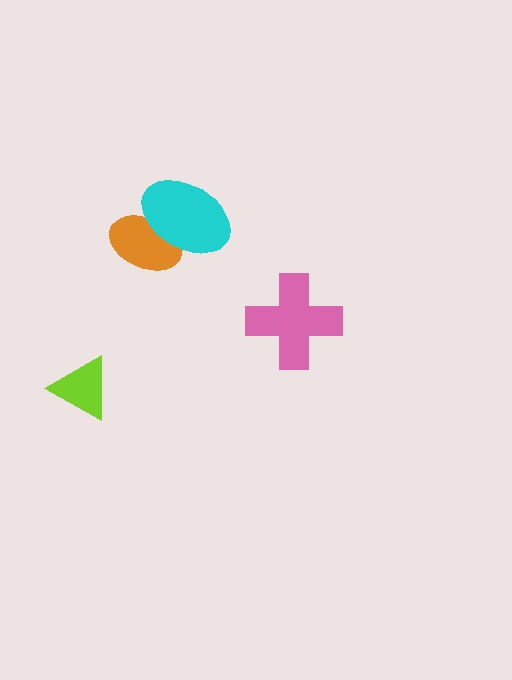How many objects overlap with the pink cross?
0 objects overlap with the pink cross.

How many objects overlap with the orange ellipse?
1 object overlaps with the orange ellipse.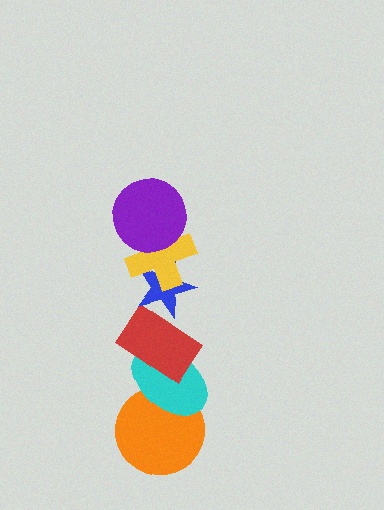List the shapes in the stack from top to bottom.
From top to bottom: the purple circle, the yellow cross, the blue star, the red rectangle, the cyan ellipse, the orange circle.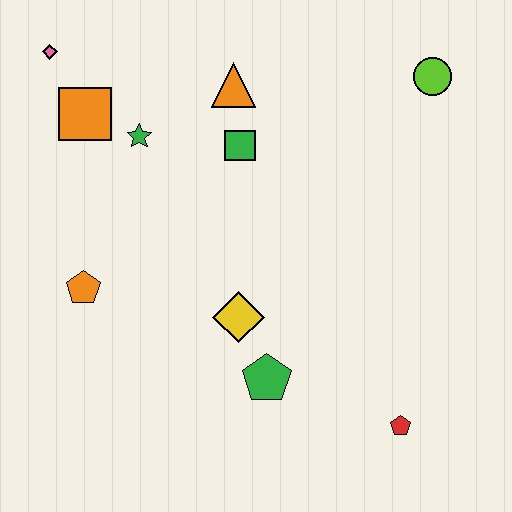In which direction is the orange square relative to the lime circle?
The orange square is to the left of the lime circle.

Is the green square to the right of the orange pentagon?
Yes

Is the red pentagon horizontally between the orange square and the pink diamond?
No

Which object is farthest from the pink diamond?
The red pentagon is farthest from the pink diamond.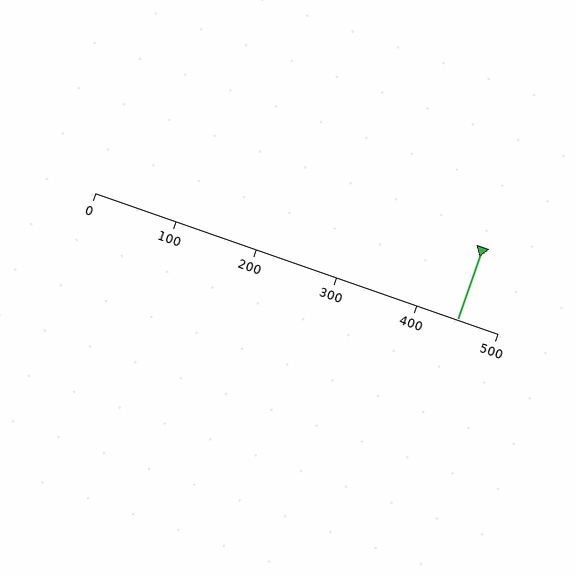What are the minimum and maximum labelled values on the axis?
The axis runs from 0 to 500.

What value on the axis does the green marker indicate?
The marker indicates approximately 450.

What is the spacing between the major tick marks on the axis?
The major ticks are spaced 100 apart.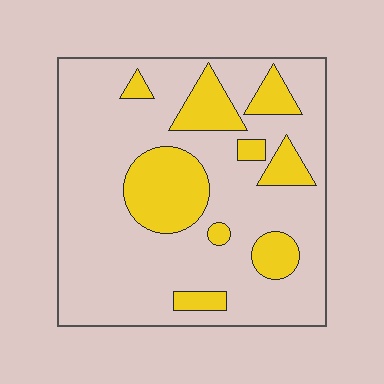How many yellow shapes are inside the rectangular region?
9.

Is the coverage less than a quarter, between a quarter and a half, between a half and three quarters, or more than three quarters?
Less than a quarter.